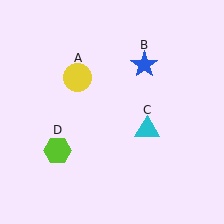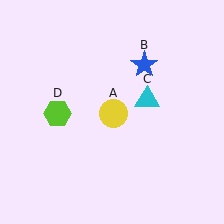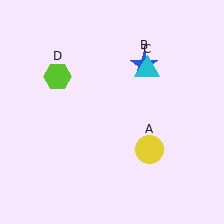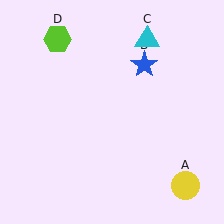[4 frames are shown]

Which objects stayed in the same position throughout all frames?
Blue star (object B) remained stationary.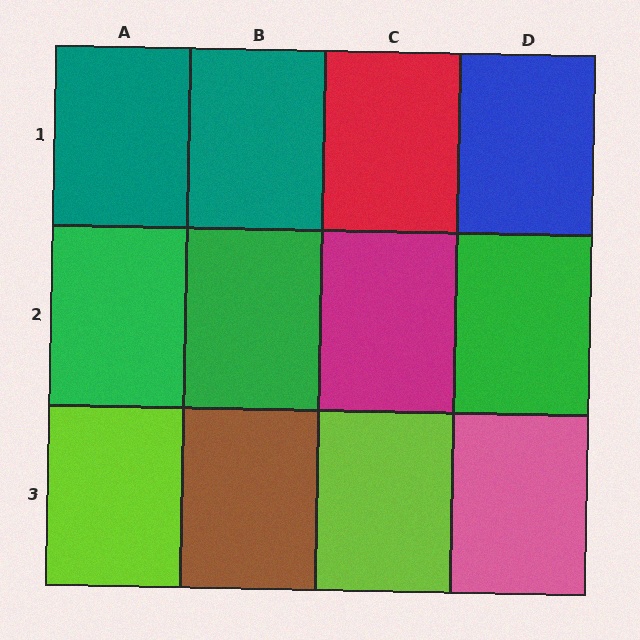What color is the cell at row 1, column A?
Teal.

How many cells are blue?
1 cell is blue.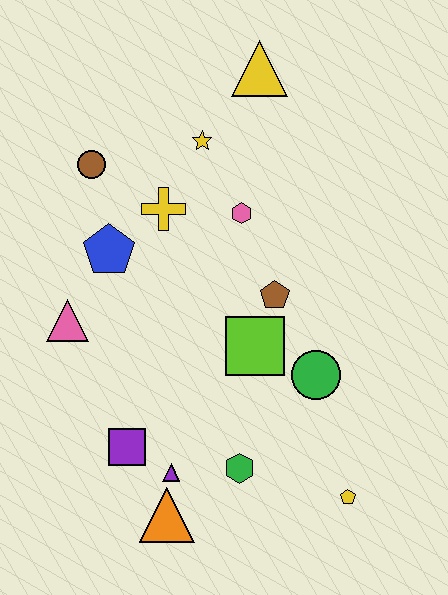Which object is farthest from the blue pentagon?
The yellow pentagon is farthest from the blue pentagon.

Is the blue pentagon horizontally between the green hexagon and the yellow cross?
No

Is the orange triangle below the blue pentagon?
Yes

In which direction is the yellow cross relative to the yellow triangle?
The yellow cross is below the yellow triangle.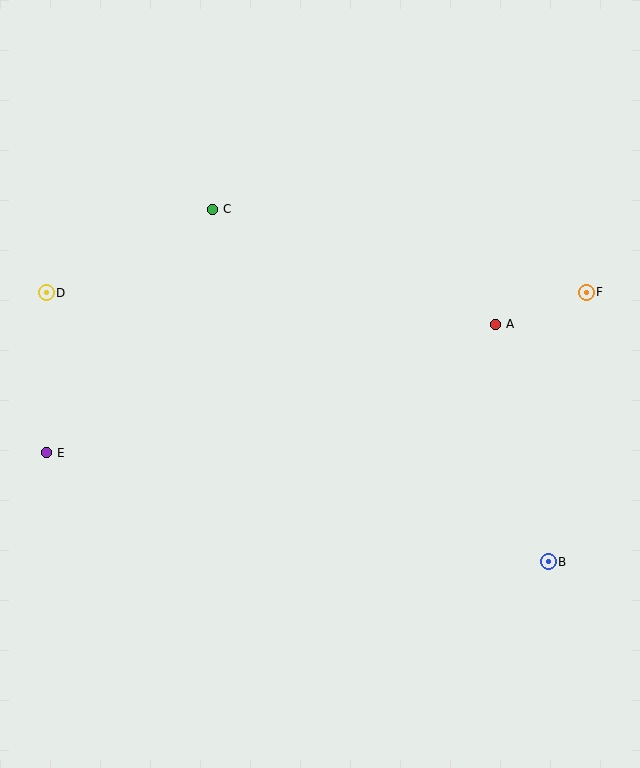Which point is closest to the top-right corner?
Point F is closest to the top-right corner.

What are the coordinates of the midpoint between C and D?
The midpoint between C and D is at (130, 251).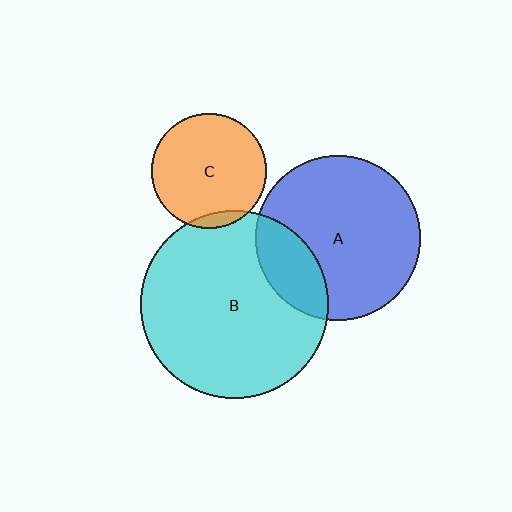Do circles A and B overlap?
Yes.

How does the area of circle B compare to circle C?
Approximately 2.6 times.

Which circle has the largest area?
Circle B (cyan).